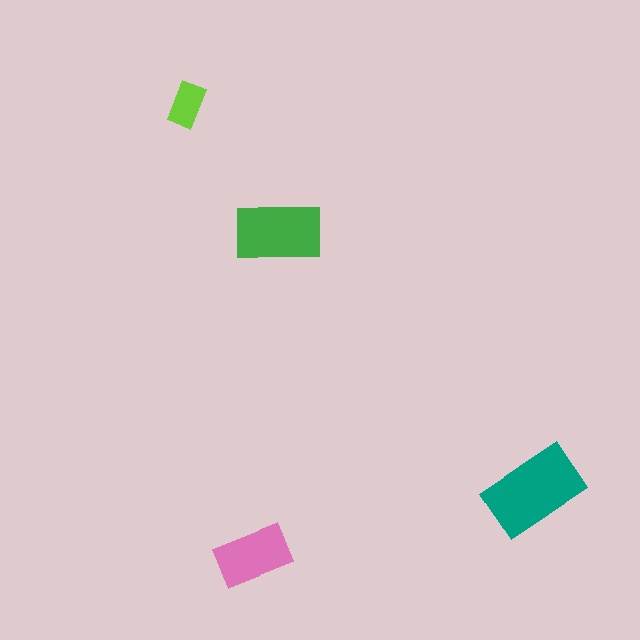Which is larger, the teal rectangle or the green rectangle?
The teal one.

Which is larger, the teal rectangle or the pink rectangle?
The teal one.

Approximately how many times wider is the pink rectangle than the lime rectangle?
About 1.5 times wider.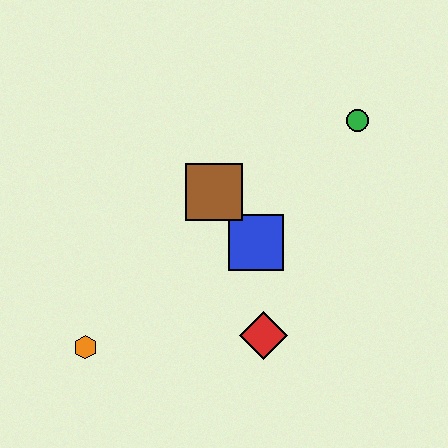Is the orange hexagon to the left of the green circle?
Yes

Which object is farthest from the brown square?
The orange hexagon is farthest from the brown square.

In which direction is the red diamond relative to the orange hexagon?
The red diamond is to the right of the orange hexagon.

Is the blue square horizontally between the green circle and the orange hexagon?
Yes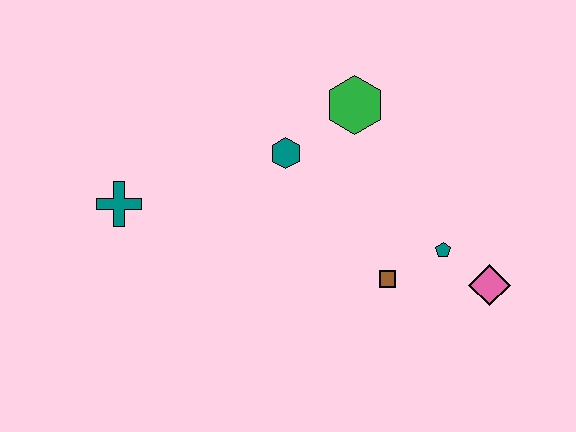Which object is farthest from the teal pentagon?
The teal cross is farthest from the teal pentagon.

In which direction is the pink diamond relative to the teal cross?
The pink diamond is to the right of the teal cross.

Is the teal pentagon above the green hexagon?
No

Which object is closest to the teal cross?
The teal hexagon is closest to the teal cross.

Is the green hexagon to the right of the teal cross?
Yes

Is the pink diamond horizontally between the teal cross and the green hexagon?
No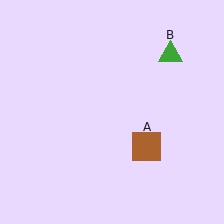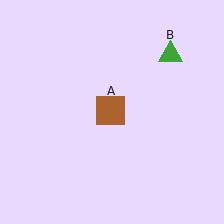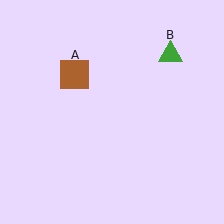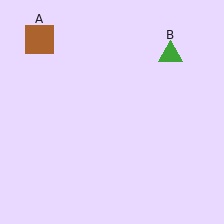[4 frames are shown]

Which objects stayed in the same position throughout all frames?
Green triangle (object B) remained stationary.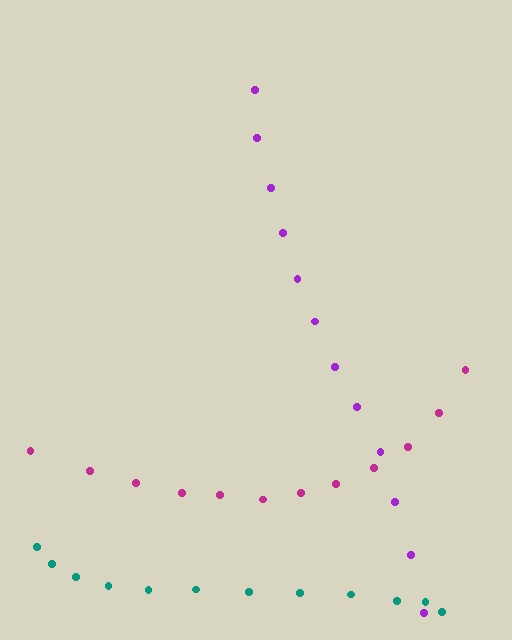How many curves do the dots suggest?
There are 3 distinct paths.